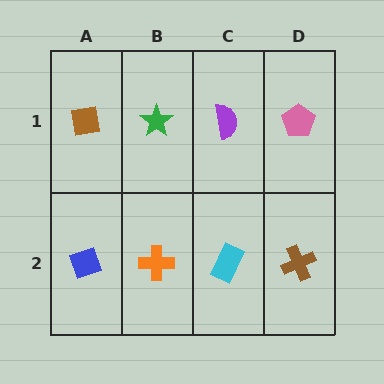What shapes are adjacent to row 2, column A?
A brown square (row 1, column A), an orange cross (row 2, column B).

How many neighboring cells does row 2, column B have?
3.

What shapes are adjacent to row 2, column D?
A pink pentagon (row 1, column D), a cyan rectangle (row 2, column C).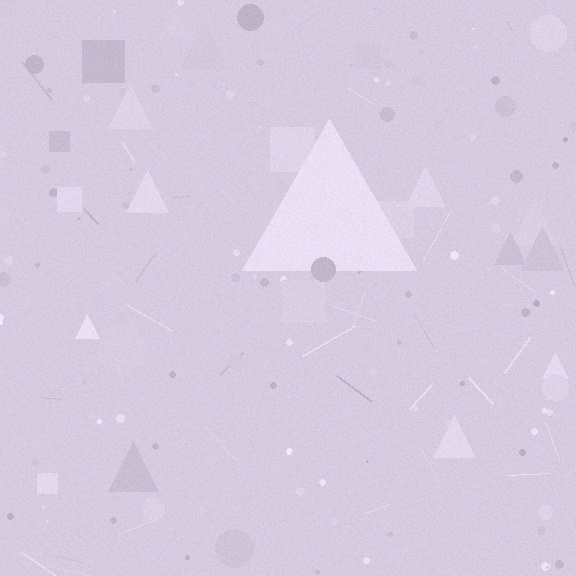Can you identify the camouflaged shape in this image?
The camouflaged shape is a triangle.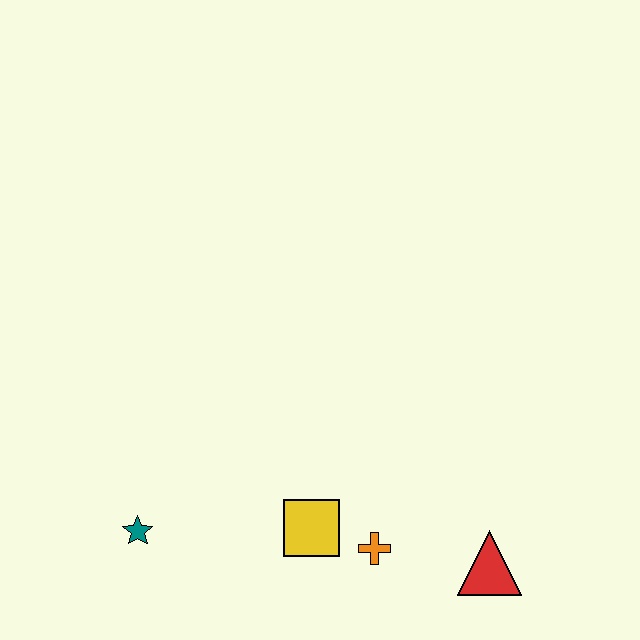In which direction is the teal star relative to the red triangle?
The teal star is to the left of the red triangle.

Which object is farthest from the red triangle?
The teal star is farthest from the red triangle.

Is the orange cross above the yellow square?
No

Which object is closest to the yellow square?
The orange cross is closest to the yellow square.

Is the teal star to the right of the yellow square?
No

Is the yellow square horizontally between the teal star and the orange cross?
Yes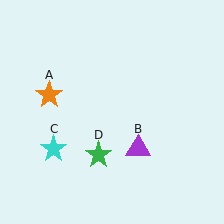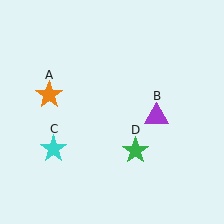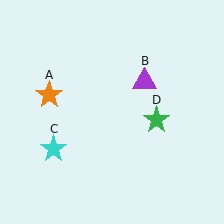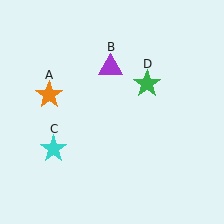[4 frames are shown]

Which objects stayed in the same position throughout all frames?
Orange star (object A) and cyan star (object C) remained stationary.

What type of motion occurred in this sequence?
The purple triangle (object B), green star (object D) rotated counterclockwise around the center of the scene.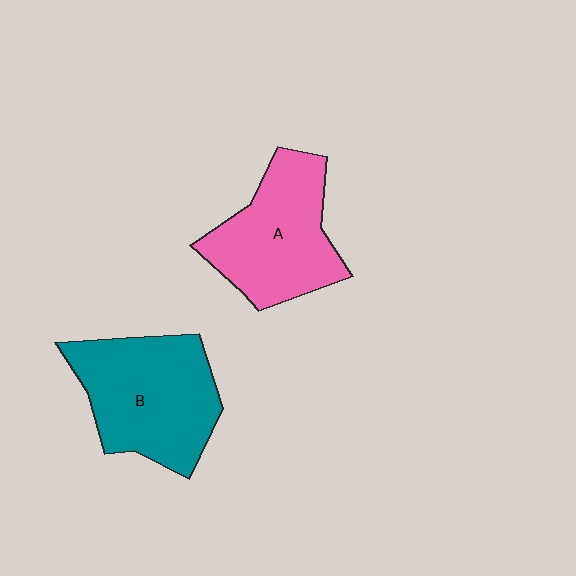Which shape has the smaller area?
Shape A (pink).